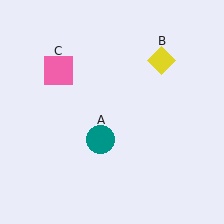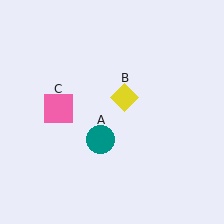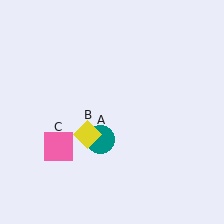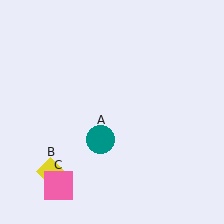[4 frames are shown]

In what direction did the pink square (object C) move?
The pink square (object C) moved down.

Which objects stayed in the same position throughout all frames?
Teal circle (object A) remained stationary.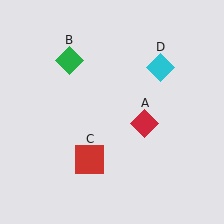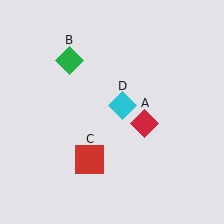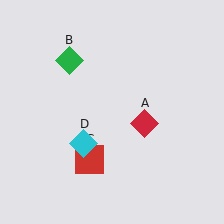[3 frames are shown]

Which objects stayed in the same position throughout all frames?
Red diamond (object A) and green diamond (object B) and red square (object C) remained stationary.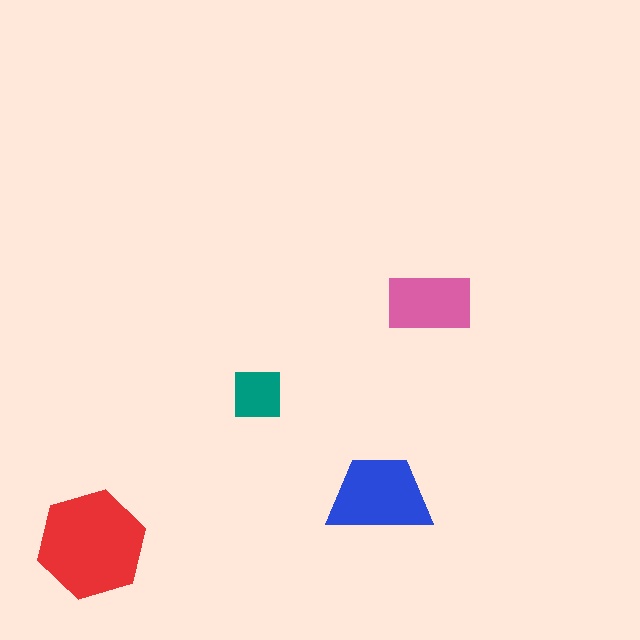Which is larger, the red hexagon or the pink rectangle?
The red hexagon.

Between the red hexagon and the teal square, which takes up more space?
The red hexagon.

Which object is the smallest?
The teal square.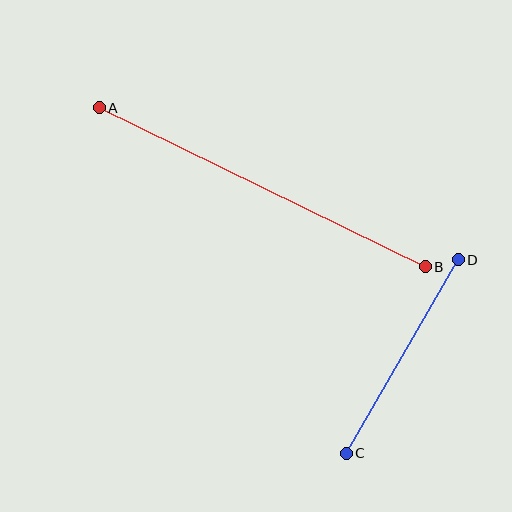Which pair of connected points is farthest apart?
Points A and B are farthest apart.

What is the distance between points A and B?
The distance is approximately 363 pixels.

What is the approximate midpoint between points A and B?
The midpoint is at approximately (262, 187) pixels.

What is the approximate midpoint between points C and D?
The midpoint is at approximately (402, 357) pixels.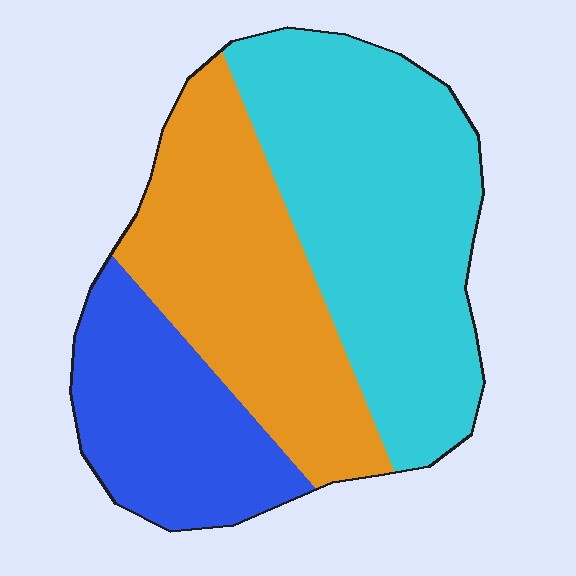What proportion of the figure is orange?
Orange takes up about one third (1/3) of the figure.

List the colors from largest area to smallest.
From largest to smallest: cyan, orange, blue.